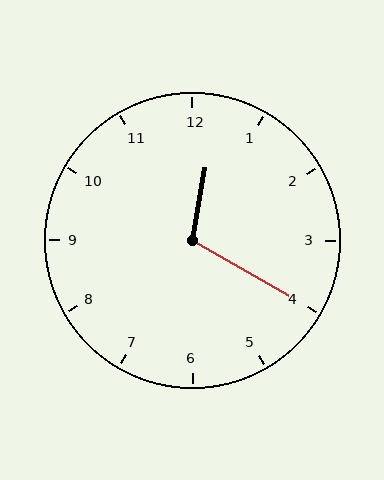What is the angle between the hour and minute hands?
Approximately 110 degrees.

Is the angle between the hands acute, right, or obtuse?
It is obtuse.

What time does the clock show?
12:20.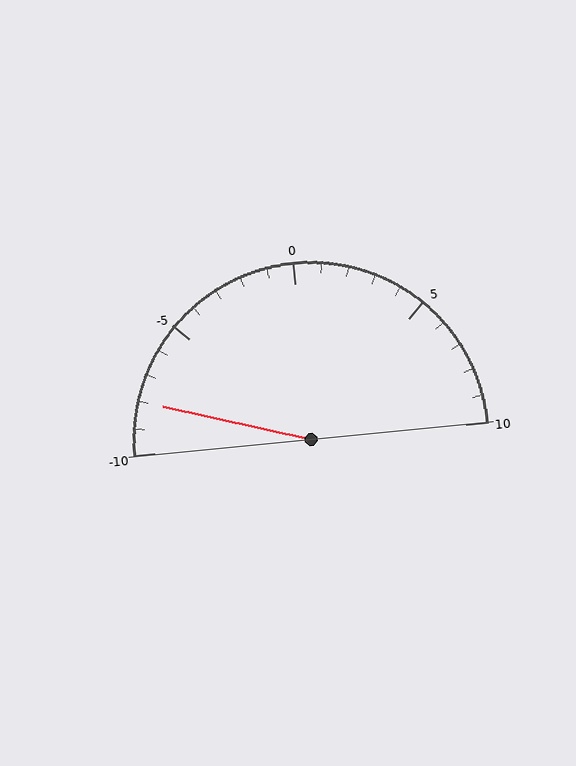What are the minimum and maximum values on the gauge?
The gauge ranges from -10 to 10.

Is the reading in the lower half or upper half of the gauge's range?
The reading is in the lower half of the range (-10 to 10).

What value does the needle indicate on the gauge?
The needle indicates approximately -8.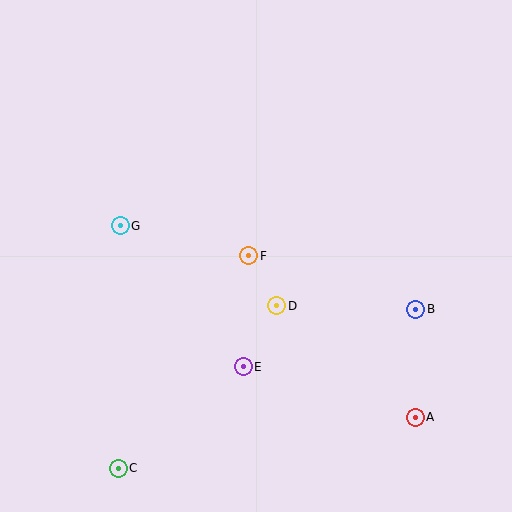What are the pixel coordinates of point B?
Point B is at (416, 309).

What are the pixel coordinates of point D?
Point D is at (277, 306).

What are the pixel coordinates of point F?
Point F is at (249, 256).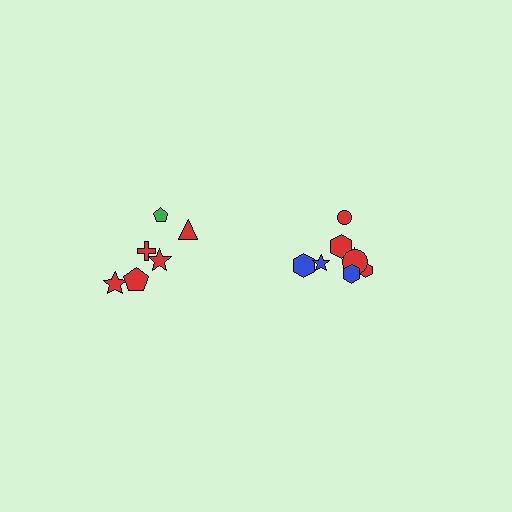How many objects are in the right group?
There are 8 objects.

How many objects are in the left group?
There are 6 objects.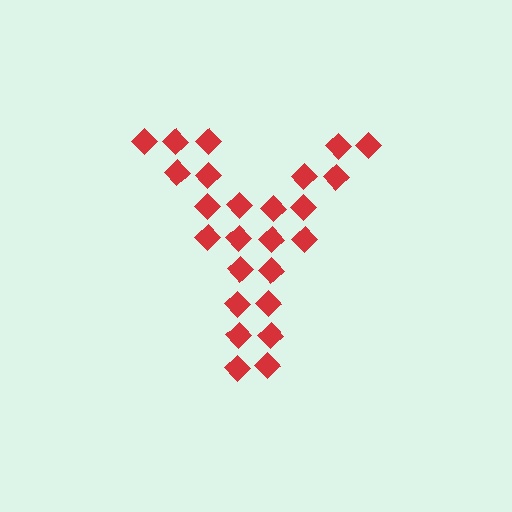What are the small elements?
The small elements are diamonds.